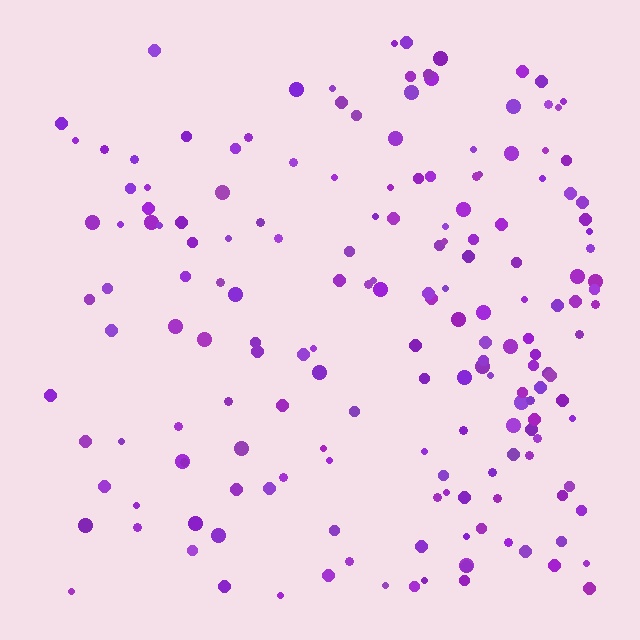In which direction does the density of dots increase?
From left to right, with the right side densest.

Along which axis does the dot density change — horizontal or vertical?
Horizontal.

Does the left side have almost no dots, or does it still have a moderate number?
Still a moderate number, just noticeably fewer than the right.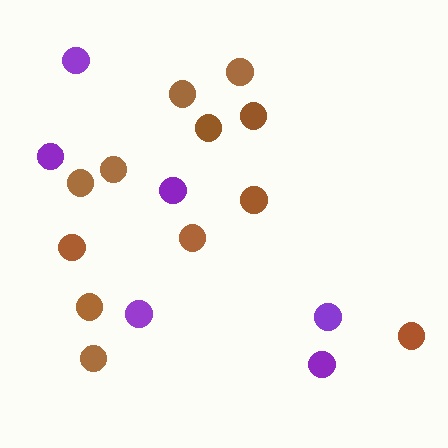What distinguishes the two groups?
There are 2 groups: one group of brown circles (12) and one group of purple circles (6).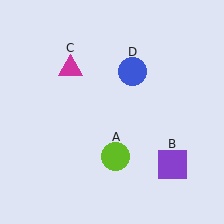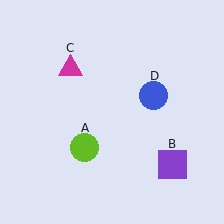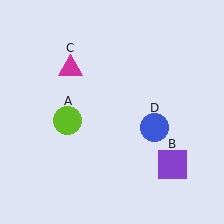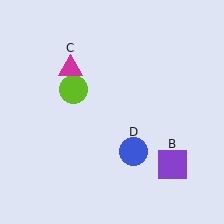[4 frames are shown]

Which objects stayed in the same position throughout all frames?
Purple square (object B) and magenta triangle (object C) remained stationary.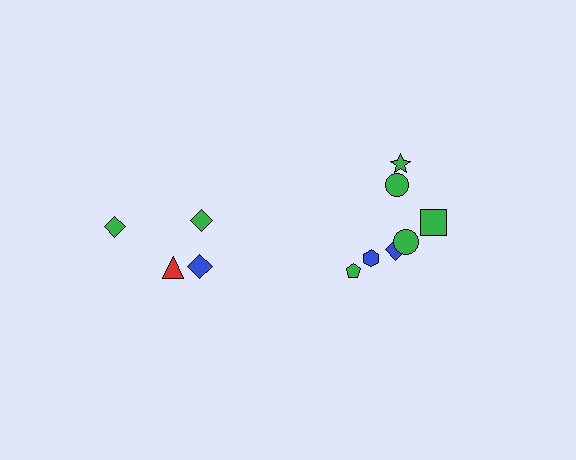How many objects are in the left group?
There are 4 objects.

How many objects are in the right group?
There are 7 objects.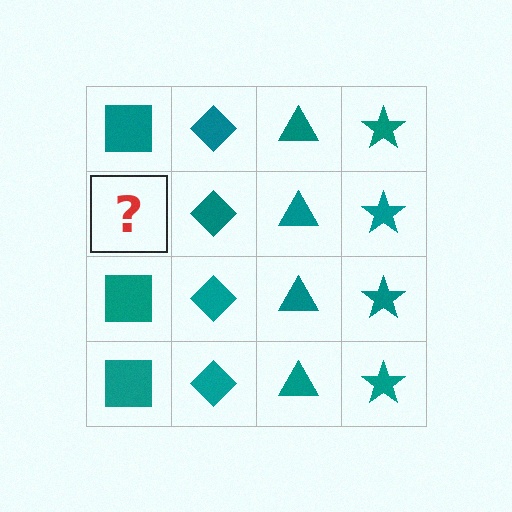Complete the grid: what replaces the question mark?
The question mark should be replaced with a teal square.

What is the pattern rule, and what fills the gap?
The rule is that each column has a consistent shape. The gap should be filled with a teal square.